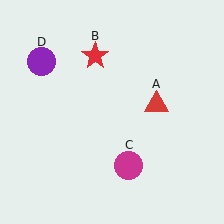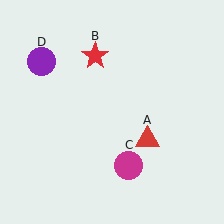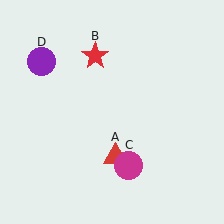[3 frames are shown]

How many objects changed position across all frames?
1 object changed position: red triangle (object A).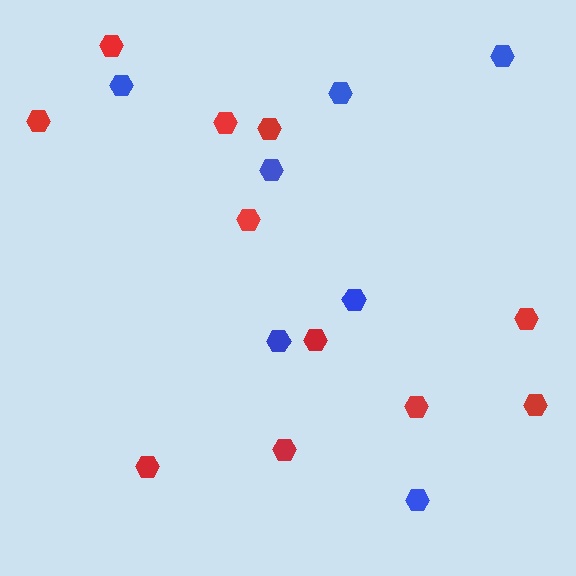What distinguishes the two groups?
There are 2 groups: one group of blue hexagons (7) and one group of red hexagons (11).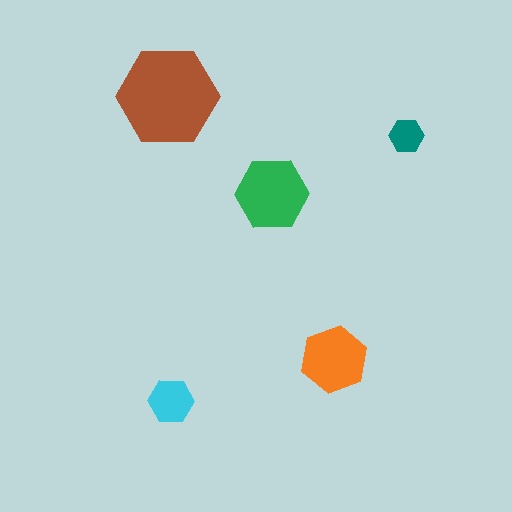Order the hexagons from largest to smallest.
the brown one, the green one, the orange one, the cyan one, the teal one.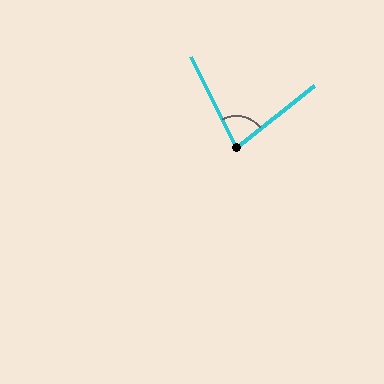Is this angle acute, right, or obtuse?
It is acute.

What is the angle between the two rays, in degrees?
Approximately 78 degrees.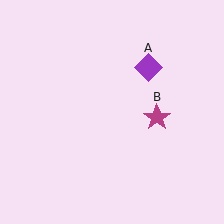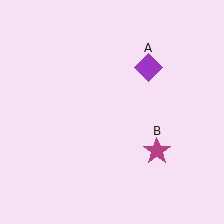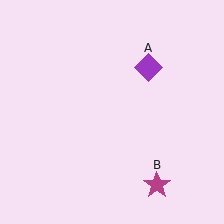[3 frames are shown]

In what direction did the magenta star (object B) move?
The magenta star (object B) moved down.